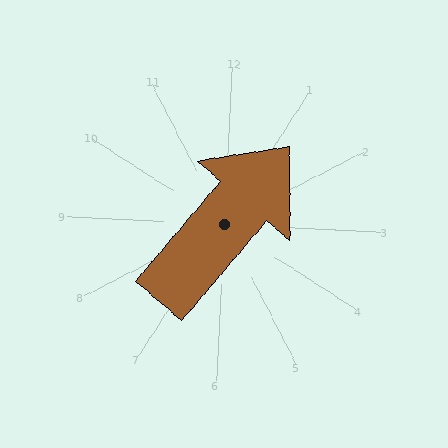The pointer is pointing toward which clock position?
Roughly 1 o'clock.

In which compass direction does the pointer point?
Northeast.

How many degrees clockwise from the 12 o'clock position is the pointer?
Approximately 38 degrees.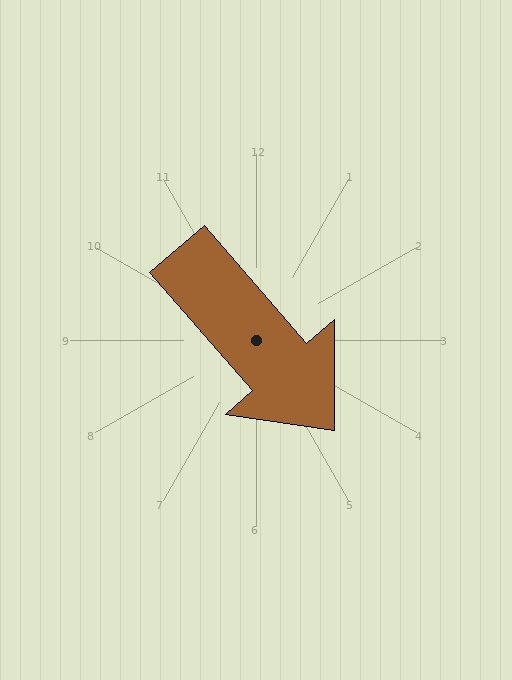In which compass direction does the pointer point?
Southeast.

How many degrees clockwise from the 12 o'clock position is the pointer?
Approximately 139 degrees.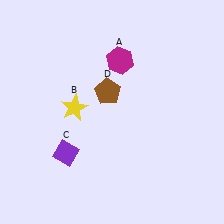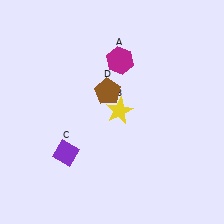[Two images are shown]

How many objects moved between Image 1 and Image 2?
1 object moved between the two images.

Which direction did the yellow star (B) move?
The yellow star (B) moved right.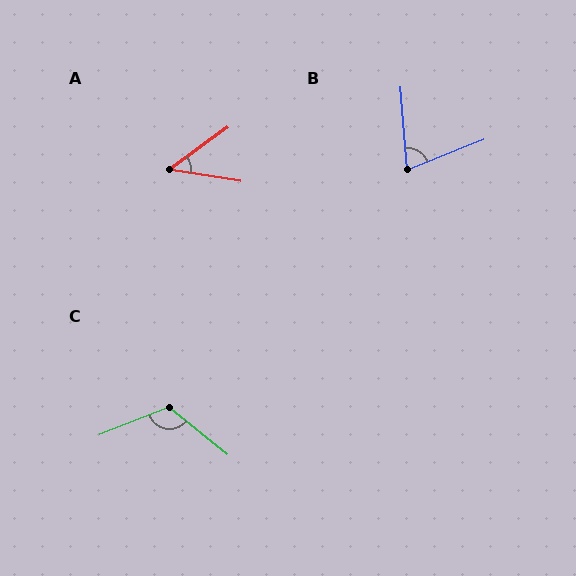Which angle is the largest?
C, at approximately 120 degrees.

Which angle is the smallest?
A, at approximately 46 degrees.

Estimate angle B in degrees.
Approximately 73 degrees.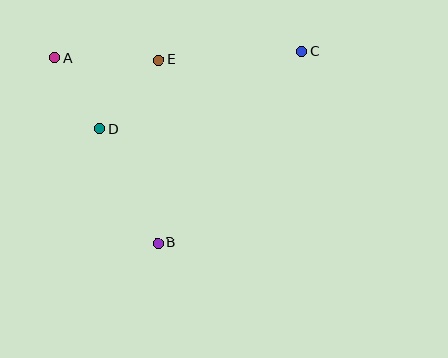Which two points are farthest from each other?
Points A and C are farthest from each other.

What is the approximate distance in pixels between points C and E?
The distance between C and E is approximately 143 pixels.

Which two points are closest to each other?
Points A and D are closest to each other.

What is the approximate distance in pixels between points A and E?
The distance between A and E is approximately 104 pixels.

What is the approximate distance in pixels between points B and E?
The distance between B and E is approximately 183 pixels.